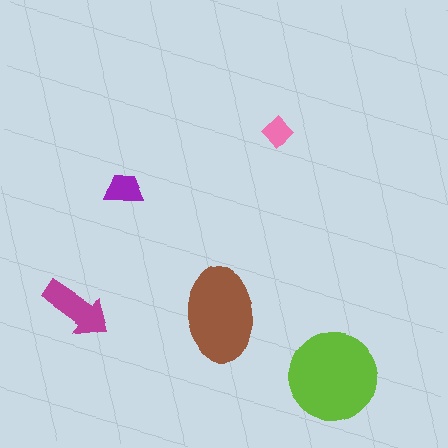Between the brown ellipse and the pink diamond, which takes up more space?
The brown ellipse.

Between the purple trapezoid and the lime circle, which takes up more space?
The lime circle.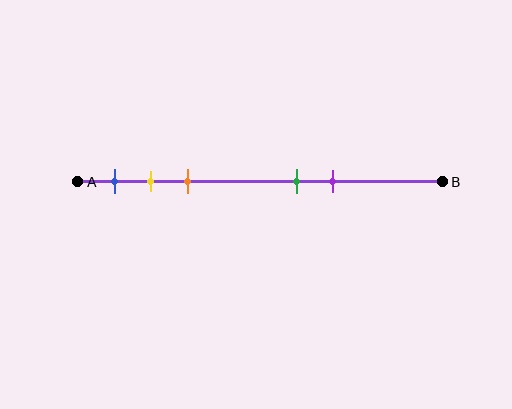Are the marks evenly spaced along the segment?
No, the marks are not evenly spaced.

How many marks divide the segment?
There are 5 marks dividing the segment.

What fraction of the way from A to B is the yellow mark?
The yellow mark is approximately 20% (0.2) of the way from A to B.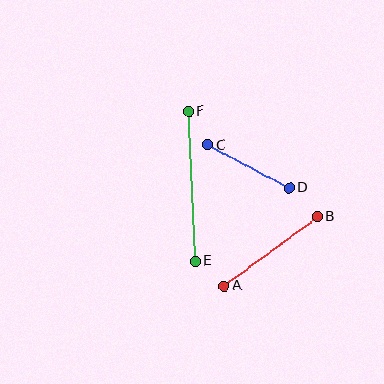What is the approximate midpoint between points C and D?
The midpoint is at approximately (248, 166) pixels.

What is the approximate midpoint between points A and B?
The midpoint is at approximately (271, 251) pixels.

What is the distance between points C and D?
The distance is approximately 92 pixels.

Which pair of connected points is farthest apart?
Points E and F are farthest apart.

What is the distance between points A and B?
The distance is approximately 117 pixels.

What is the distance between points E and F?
The distance is approximately 150 pixels.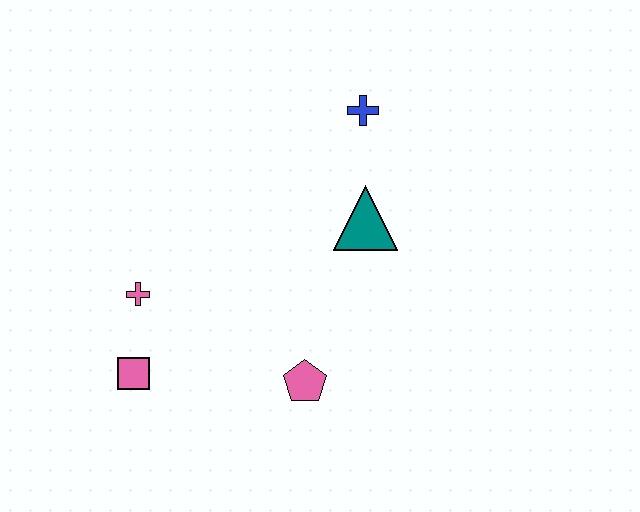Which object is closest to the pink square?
The pink cross is closest to the pink square.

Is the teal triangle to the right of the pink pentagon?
Yes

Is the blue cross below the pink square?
No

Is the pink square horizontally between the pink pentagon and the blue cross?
No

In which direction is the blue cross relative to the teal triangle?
The blue cross is above the teal triangle.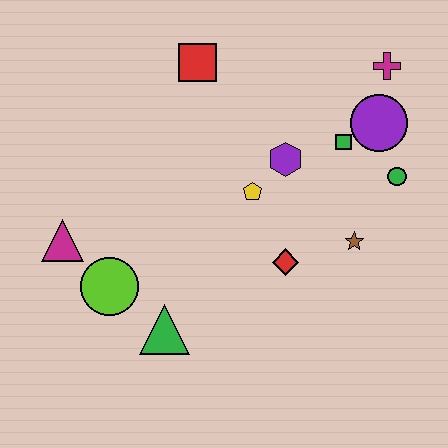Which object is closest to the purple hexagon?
The yellow pentagon is closest to the purple hexagon.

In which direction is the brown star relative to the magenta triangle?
The brown star is to the right of the magenta triangle.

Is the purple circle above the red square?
No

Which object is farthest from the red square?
The green triangle is farthest from the red square.